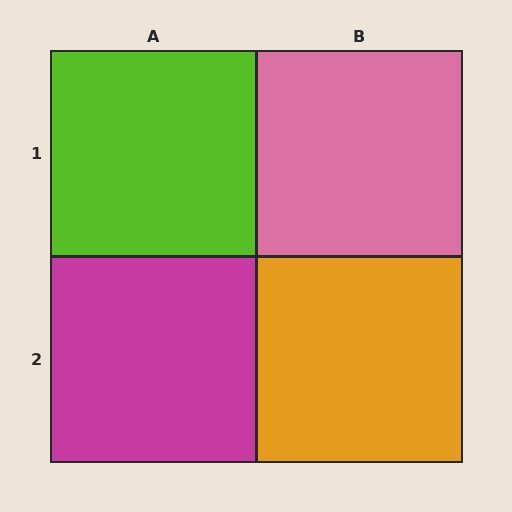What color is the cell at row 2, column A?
Magenta.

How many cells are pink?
1 cell is pink.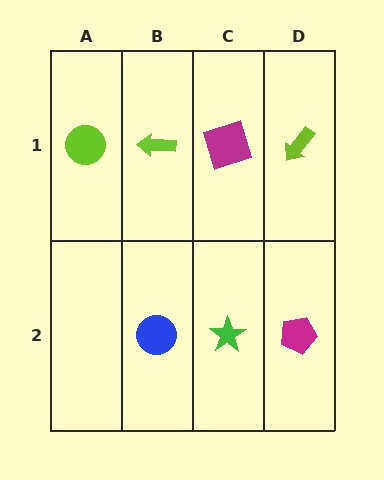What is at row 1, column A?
A lime circle.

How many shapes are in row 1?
4 shapes.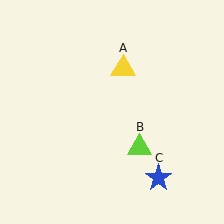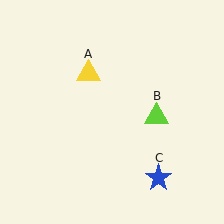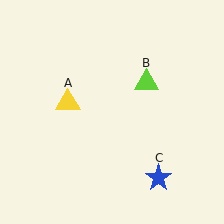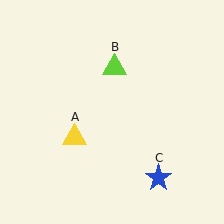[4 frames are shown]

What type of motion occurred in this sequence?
The yellow triangle (object A), lime triangle (object B) rotated counterclockwise around the center of the scene.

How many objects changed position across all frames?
2 objects changed position: yellow triangle (object A), lime triangle (object B).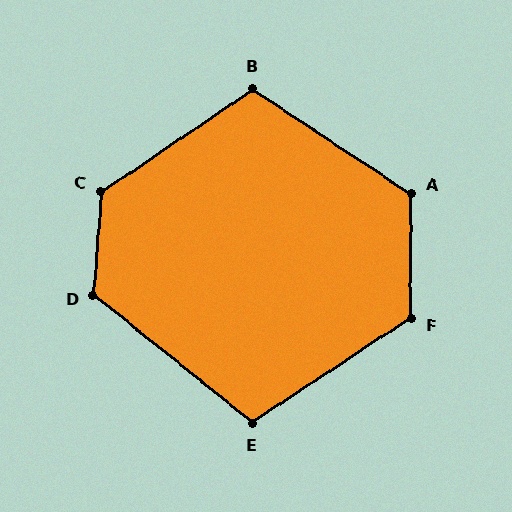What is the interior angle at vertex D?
Approximately 124 degrees (obtuse).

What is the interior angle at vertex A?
Approximately 123 degrees (obtuse).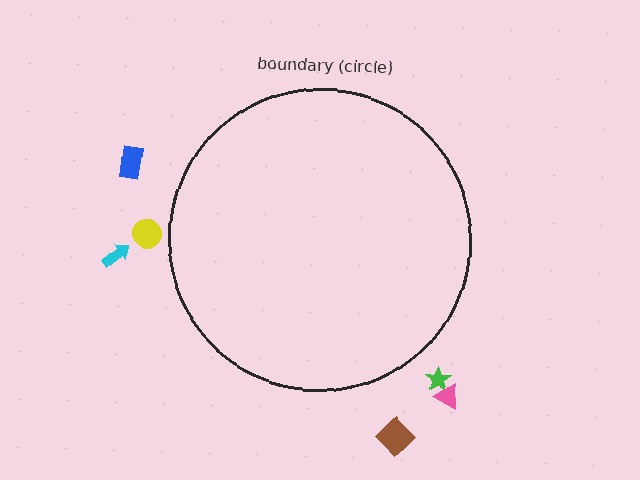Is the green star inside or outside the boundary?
Outside.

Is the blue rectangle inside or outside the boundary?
Outside.